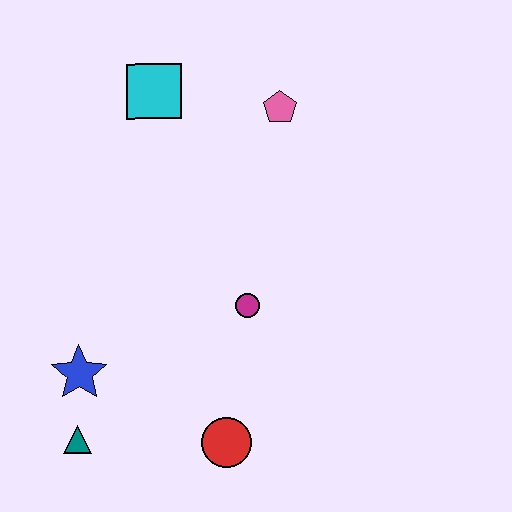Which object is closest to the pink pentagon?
The cyan square is closest to the pink pentagon.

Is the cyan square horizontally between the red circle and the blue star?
Yes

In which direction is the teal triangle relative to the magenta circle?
The teal triangle is to the left of the magenta circle.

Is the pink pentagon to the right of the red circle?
Yes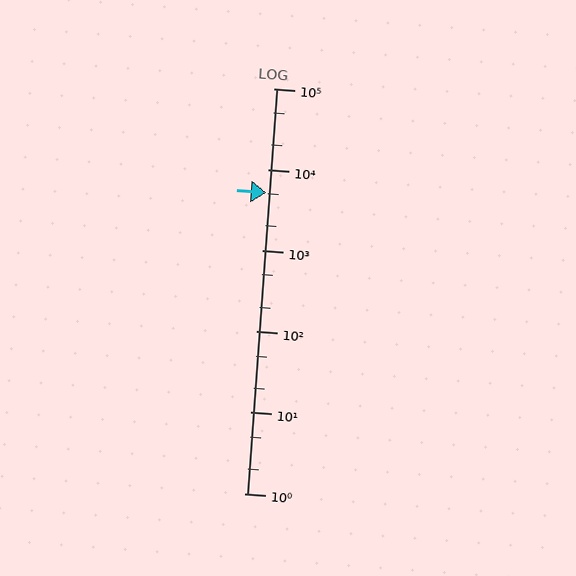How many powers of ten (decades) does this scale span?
The scale spans 5 decades, from 1 to 100000.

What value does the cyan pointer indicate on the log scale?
The pointer indicates approximately 5200.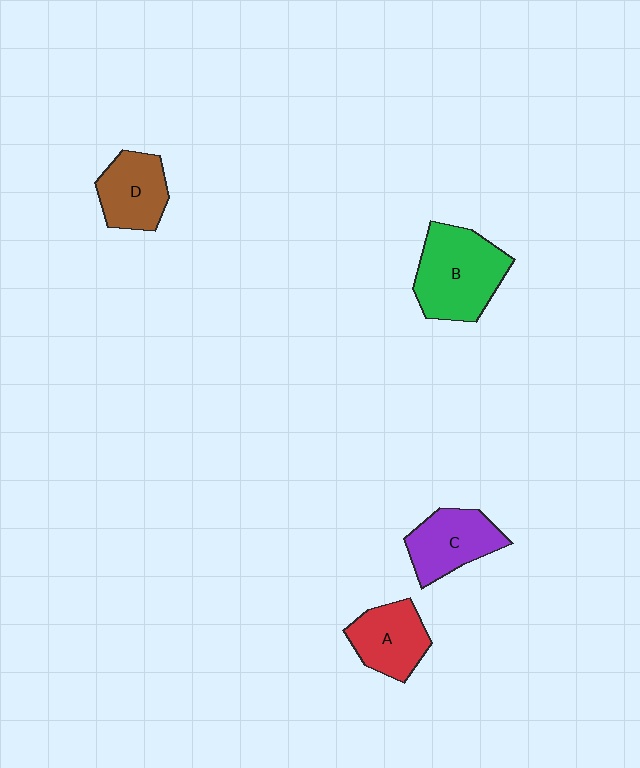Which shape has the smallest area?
Shape D (brown).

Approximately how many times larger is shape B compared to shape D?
Approximately 1.5 times.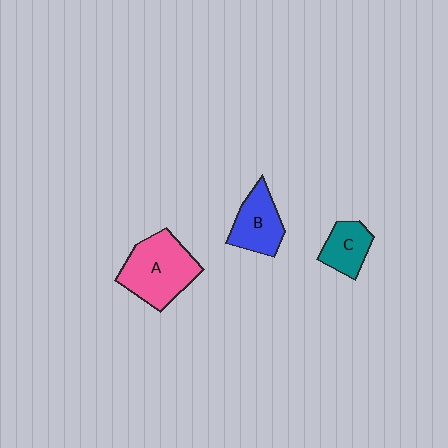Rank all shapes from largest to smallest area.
From largest to smallest: A (pink), B (blue), C (teal).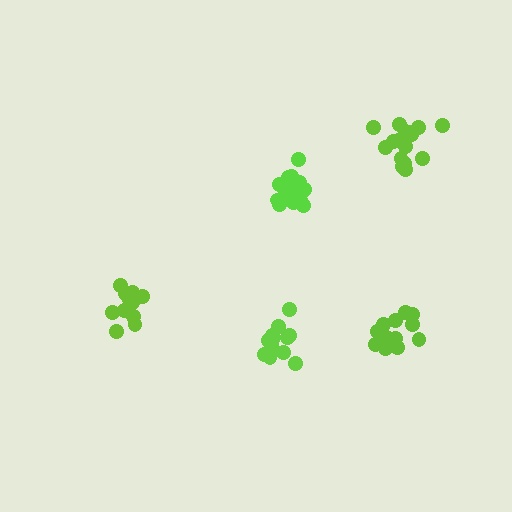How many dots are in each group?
Group 1: 12 dots, Group 2: 13 dots, Group 3: 17 dots, Group 4: 16 dots, Group 5: 13 dots (71 total).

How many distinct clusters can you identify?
There are 5 distinct clusters.